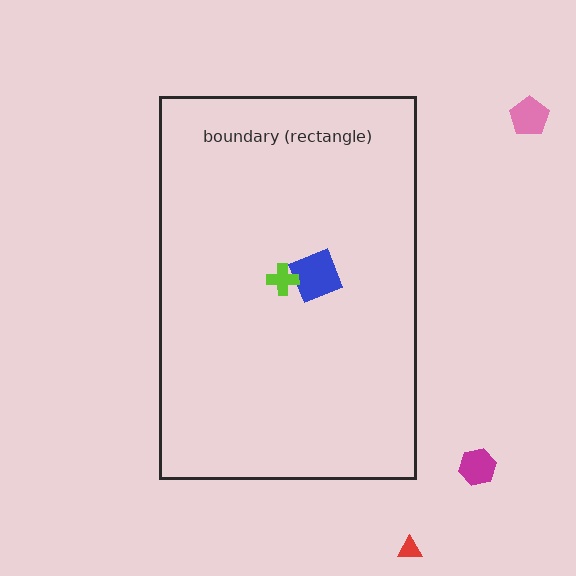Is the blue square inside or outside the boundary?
Inside.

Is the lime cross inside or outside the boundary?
Inside.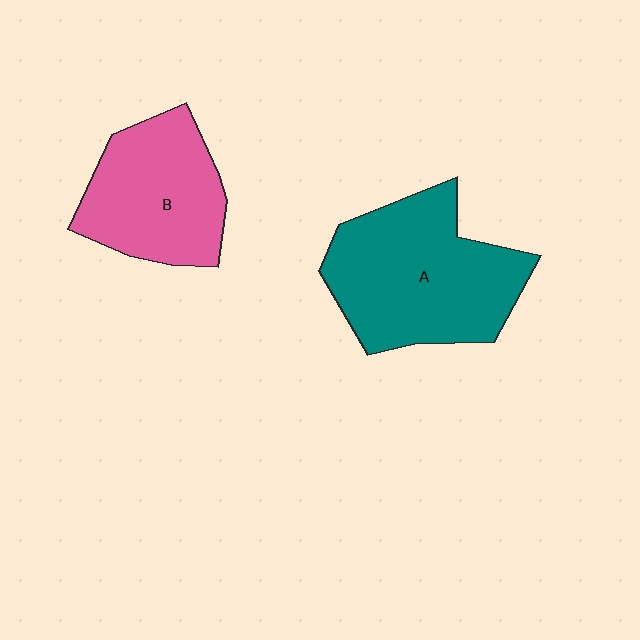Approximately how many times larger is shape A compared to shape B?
Approximately 1.4 times.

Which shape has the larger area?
Shape A (teal).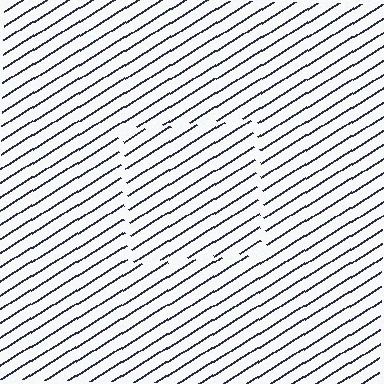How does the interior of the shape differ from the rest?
The interior of the shape contains the same grating, shifted by half a period — the contour is defined by the phase discontinuity where line-ends from the inner and outer gratings abut.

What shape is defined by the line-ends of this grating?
An illusory square. The interior of the shape contains the same grating, shifted by half a period — the contour is defined by the phase discontinuity where line-ends from the inner and outer gratings abut.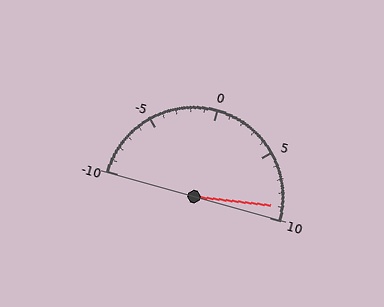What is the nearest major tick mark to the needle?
The nearest major tick mark is 10.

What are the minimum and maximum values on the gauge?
The gauge ranges from -10 to 10.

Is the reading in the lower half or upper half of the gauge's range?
The reading is in the upper half of the range (-10 to 10).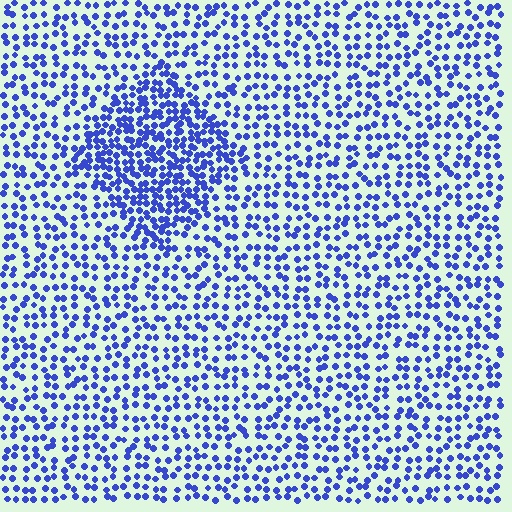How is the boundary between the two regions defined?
The boundary is defined by a change in element density (approximately 2.0x ratio). All elements are the same color, size, and shape.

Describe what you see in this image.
The image contains small blue elements arranged at two different densities. A diamond-shaped region is visible where the elements are more densely packed than the surrounding area.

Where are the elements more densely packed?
The elements are more densely packed inside the diamond boundary.